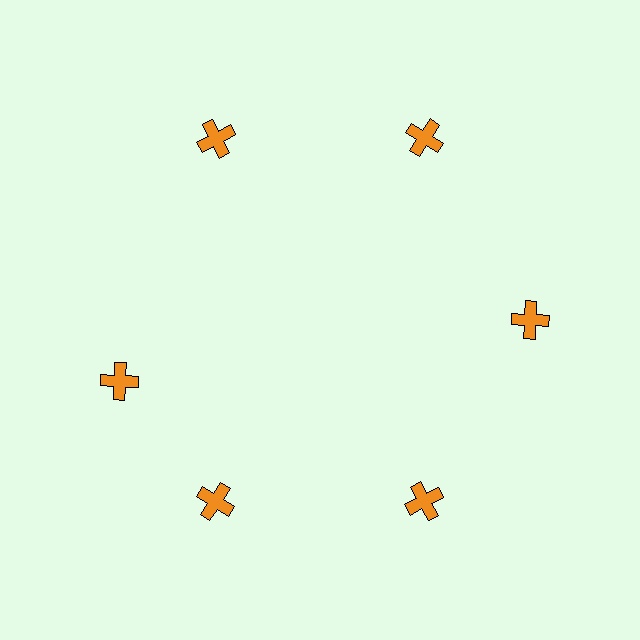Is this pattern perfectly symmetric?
No. The 6 orange crosses are arranged in a ring, but one element near the 9 o'clock position is rotated out of alignment along the ring, breaking the 6-fold rotational symmetry.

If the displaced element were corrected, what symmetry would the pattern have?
It would have 6-fold rotational symmetry — the pattern would map onto itself every 60 degrees.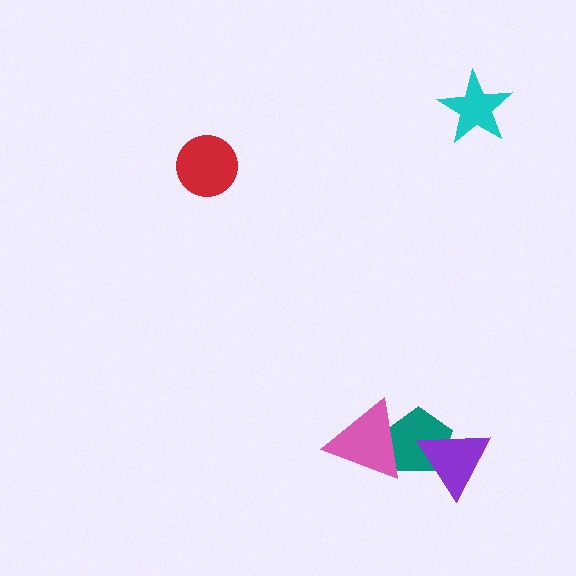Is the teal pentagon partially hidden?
Yes, it is partially covered by another shape.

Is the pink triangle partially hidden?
No, no other shape covers it.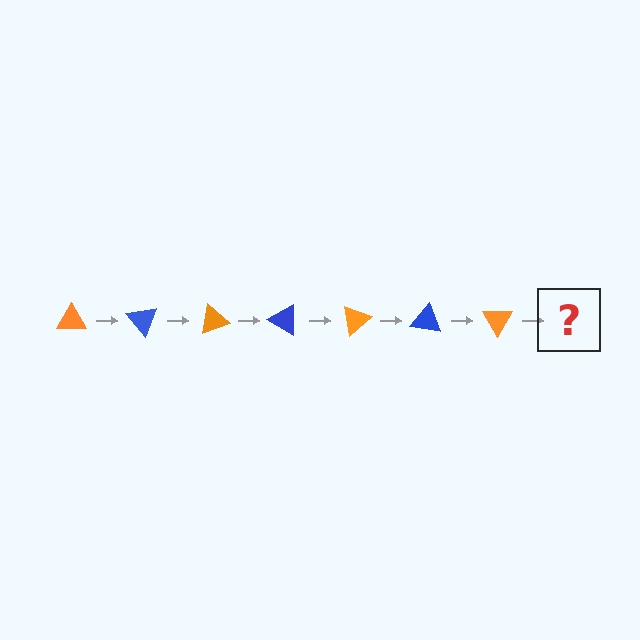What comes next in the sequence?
The next element should be a blue triangle, rotated 350 degrees from the start.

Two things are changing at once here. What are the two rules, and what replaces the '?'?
The two rules are that it rotates 50 degrees each step and the color cycles through orange and blue. The '?' should be a blue triangle, rotated 350 degrees from the start.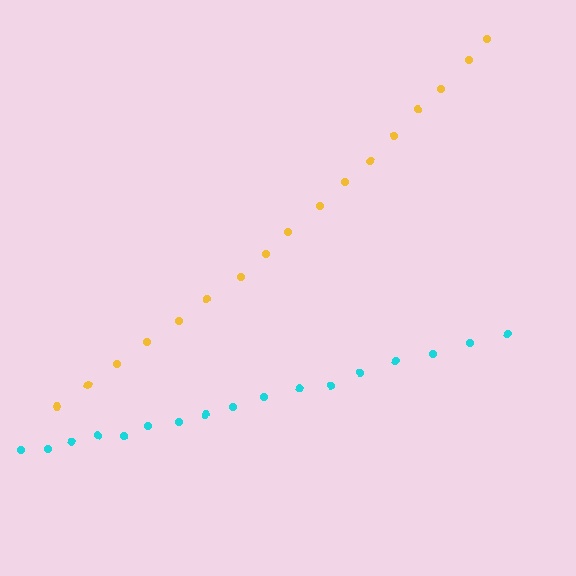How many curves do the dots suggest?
There are 2 distinct paths.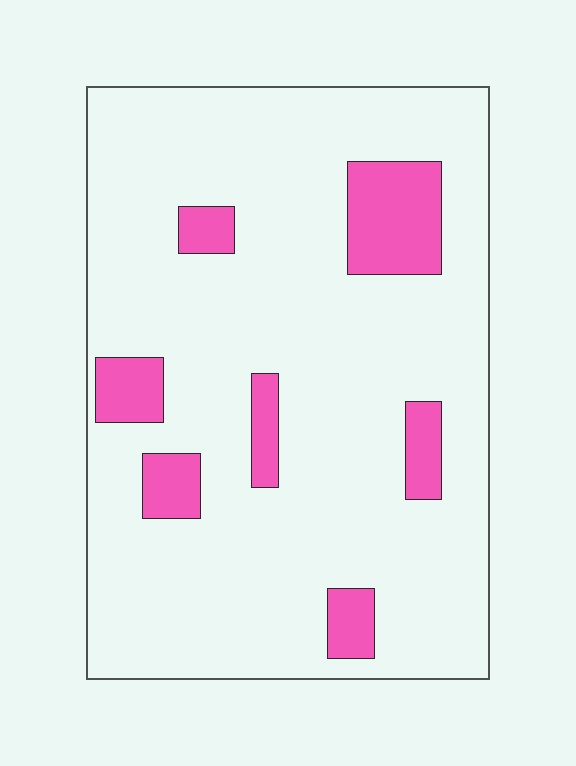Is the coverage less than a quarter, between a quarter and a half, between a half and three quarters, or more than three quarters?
Less than a quarter.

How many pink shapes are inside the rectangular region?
7.